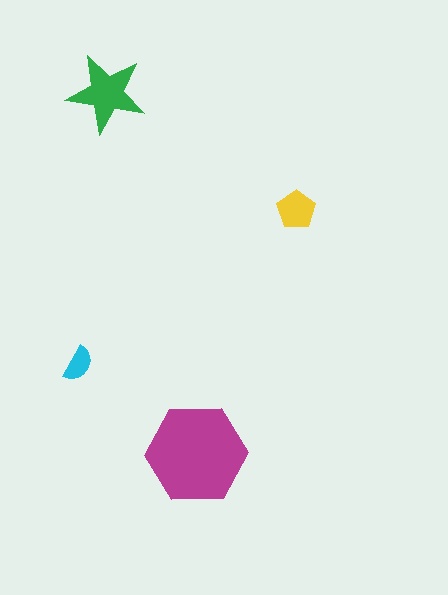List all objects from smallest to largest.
The cyan semicircle, the yellow pentagon, the green star, the magenta hexagon.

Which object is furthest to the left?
The cyan semicircle is leftmost.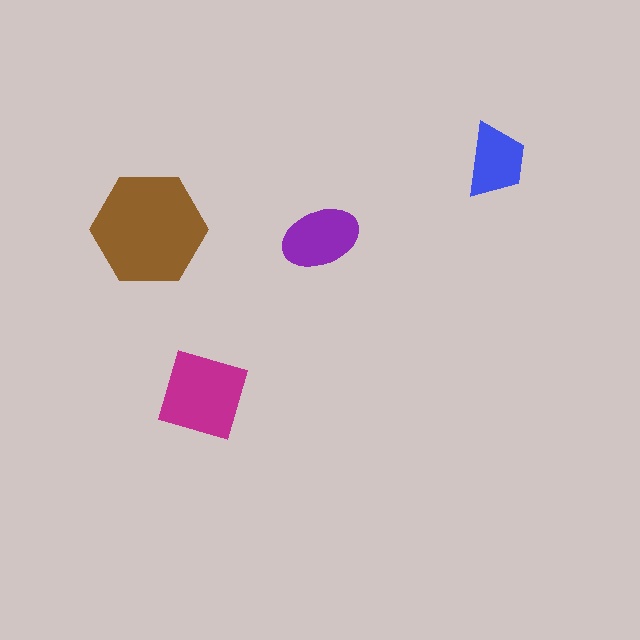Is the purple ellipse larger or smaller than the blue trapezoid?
Larger.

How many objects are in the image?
There are 4 objects in the image.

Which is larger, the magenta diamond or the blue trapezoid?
The magenta diamond.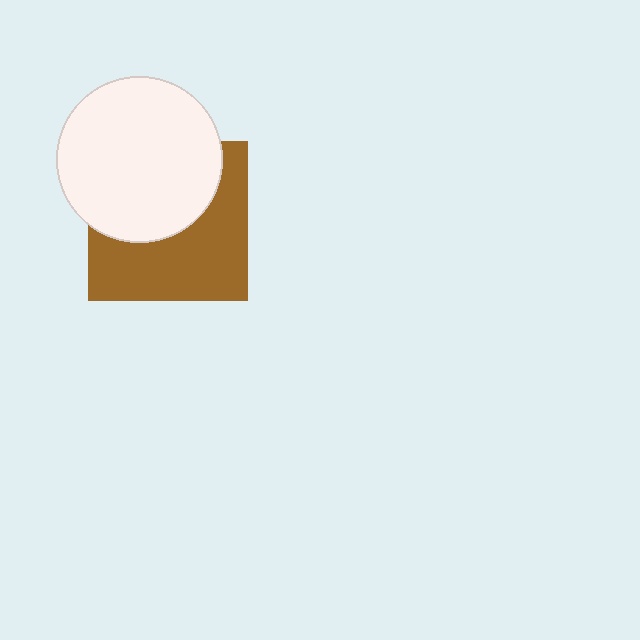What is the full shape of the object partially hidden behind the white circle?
The partially hidden object is a brown square.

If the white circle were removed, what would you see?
You would see the complete brown square.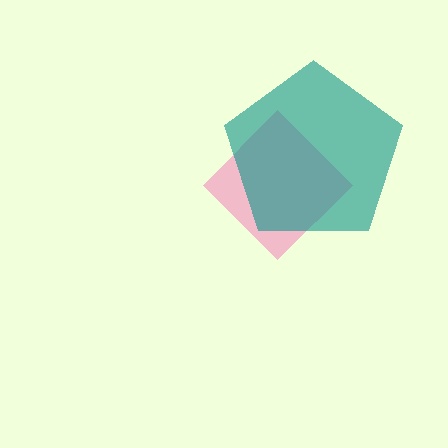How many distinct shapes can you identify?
There are 2 distinct shapes: a pink diamond, a teal pentagon.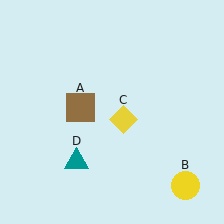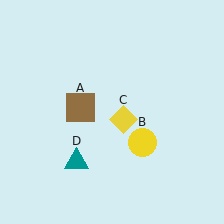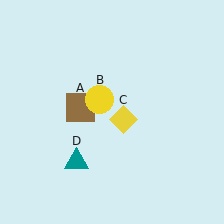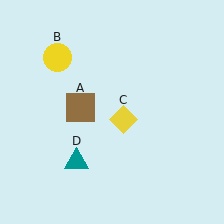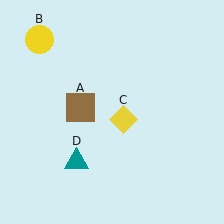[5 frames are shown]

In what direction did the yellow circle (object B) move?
The yellow circle (object B) moved up and to the left.